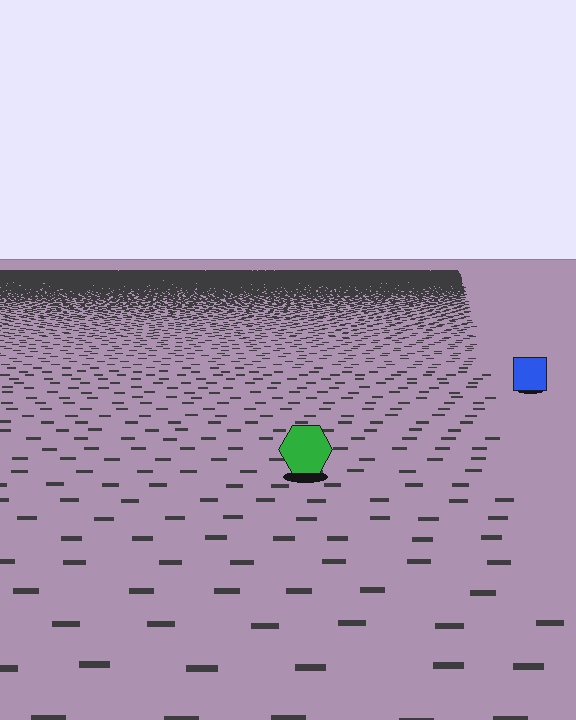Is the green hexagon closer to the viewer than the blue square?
Yes. The green hexagon is closer — you can tell from the texture gradient: the ground texture is coarser near it.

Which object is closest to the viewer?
The green hexagon is closest. The texture marks near it are larger and more spread out.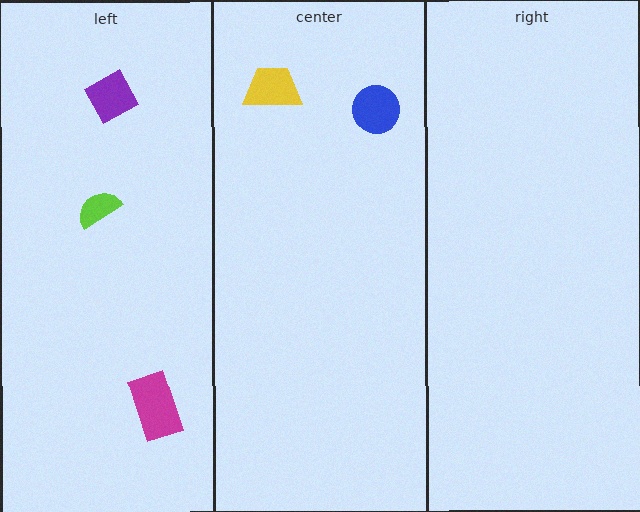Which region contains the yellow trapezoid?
The center region.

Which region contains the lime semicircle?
The left region.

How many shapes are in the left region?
3.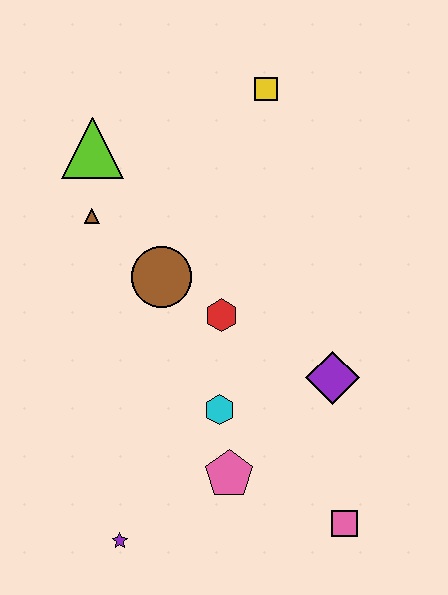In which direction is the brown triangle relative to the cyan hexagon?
The brown triangle is above the cyan hexagon.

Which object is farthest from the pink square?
The lime triangle is farthest from the pink square.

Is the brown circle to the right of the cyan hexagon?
No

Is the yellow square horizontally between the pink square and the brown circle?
Yes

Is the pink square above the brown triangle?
No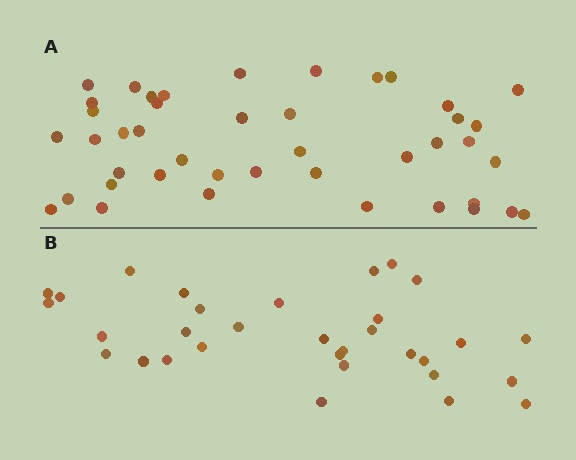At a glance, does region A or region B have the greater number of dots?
Region A (the top region) has more dots.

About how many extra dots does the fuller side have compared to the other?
Region A has roughly 12 or so more dots than region B.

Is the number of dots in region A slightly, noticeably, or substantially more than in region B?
Region A has noticeably more, but not dramatically so. The ratio is roughly 1.3 to 1.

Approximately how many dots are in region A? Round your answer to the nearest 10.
About 40 dots. (The exact count is 43, which rounds to 40.)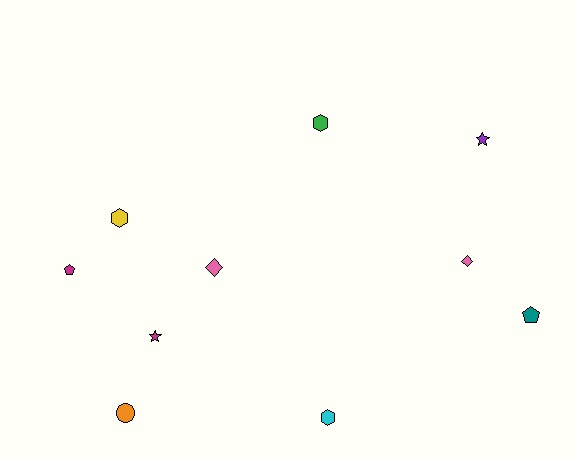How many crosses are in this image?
There are no crosses.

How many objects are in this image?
There are 10 objects.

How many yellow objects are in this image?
There is 1 yellow object.